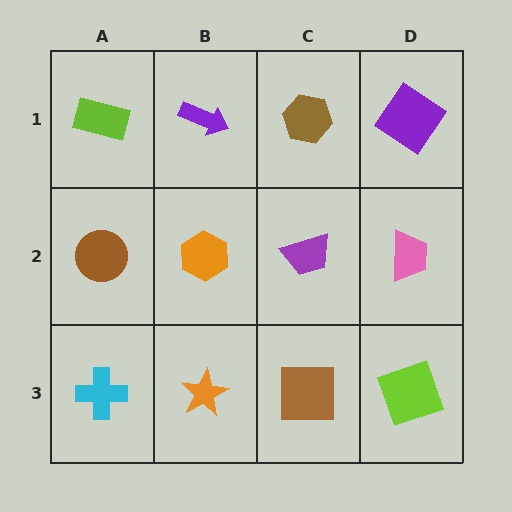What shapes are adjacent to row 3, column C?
A purple trapezoid (row 2, column C), an orange star (row 3, column B), a lime square (row 3, column D).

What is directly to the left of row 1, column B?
A lime rectangle.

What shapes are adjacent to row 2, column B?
A purple arrow (row 1, column B), an orange star (row 3, column B), a brown circle (row 2, column A), a purple trapezoid (row 2, column C).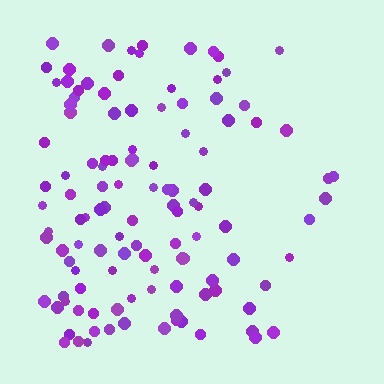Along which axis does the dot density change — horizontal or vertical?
Horizontal.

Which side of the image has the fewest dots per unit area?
The right.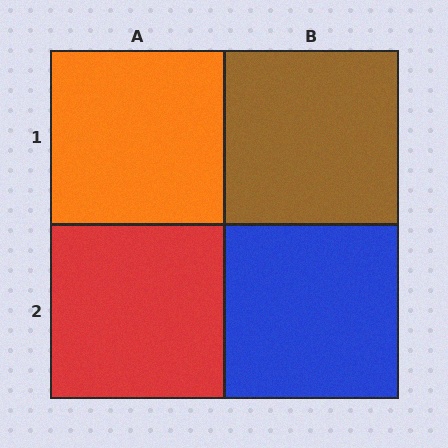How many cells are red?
1 cell is red.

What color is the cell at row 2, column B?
Blue.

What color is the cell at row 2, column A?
Red.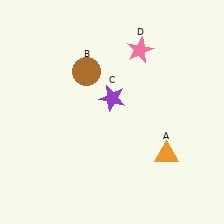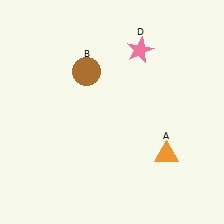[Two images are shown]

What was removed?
The purple star (C) was removed in Image 2.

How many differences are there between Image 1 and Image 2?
There is 1 difference between the two images.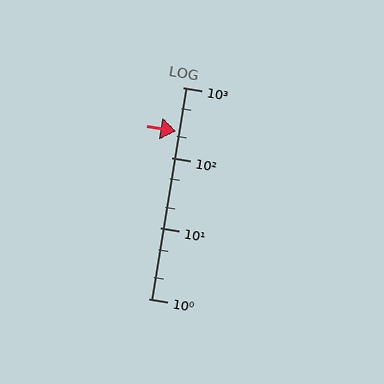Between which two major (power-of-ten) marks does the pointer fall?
The pointer is between 100 and 1000.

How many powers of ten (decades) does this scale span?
The scale spans 3 decades, from 1 to 1000.